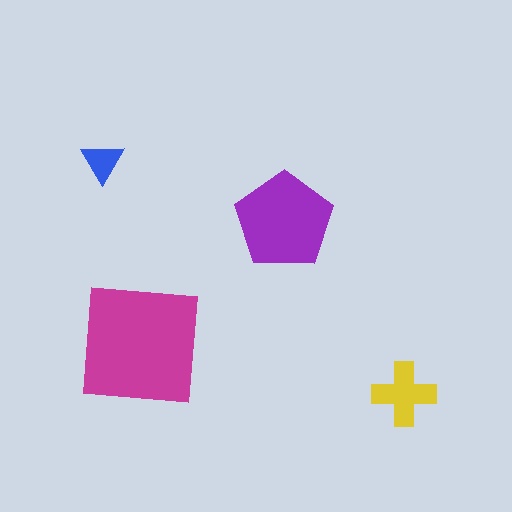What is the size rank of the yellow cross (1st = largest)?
3rd.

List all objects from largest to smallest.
The magenta square, the purple pentagon, the yellow cross, the blue triangle.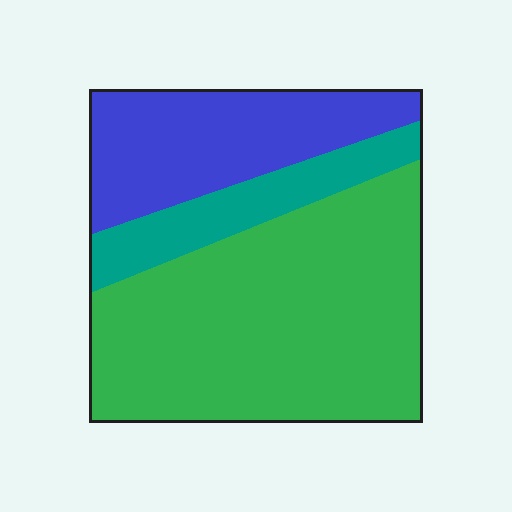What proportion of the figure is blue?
Blue takes up between a sixth and a third of the figure.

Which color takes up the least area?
Teal, at roughly 15%.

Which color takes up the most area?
Green, at roughly 60%.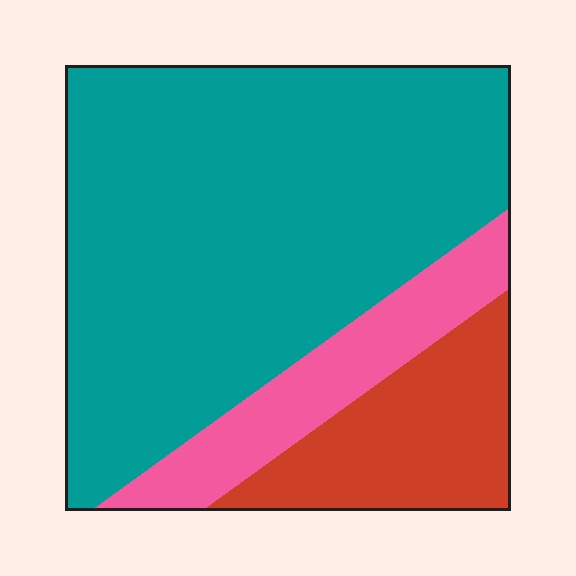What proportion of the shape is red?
Red takes up about one sixth (1/6) of the shape.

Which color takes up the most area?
Teal, at roughly 70%.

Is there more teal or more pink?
Teal.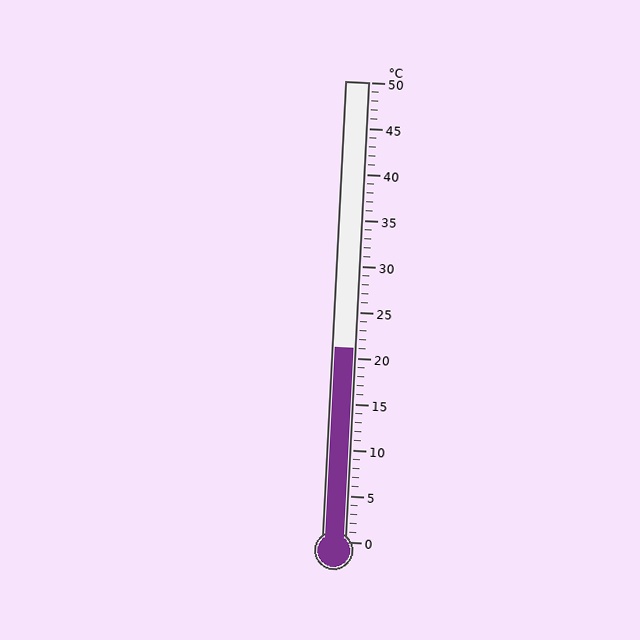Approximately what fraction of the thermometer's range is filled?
The thermometer is filled to approximately 40% of its range.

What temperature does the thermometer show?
The thermometer shows approximately 21°C.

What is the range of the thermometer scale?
The thermometer scale ranges from 0°C to 50°C.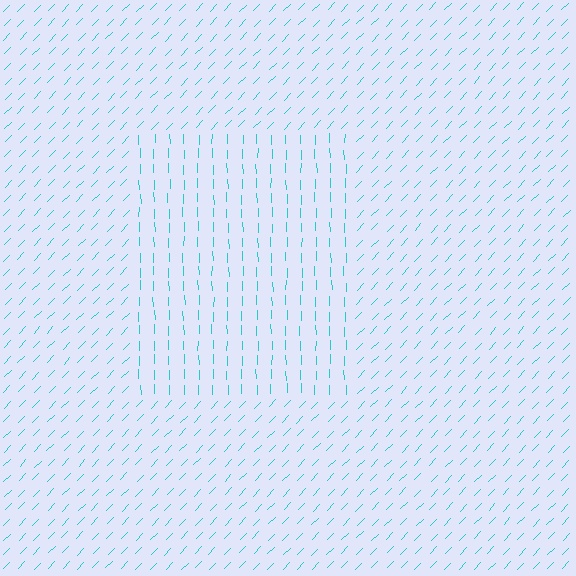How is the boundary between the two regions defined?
The boundary is defined purely by a change in line orientation (approximately 45 degrees difference). All lines are the same color and thickness.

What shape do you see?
I see a rectangle.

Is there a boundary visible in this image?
Yes, there is a texture boundary formed by a change in line orientation.